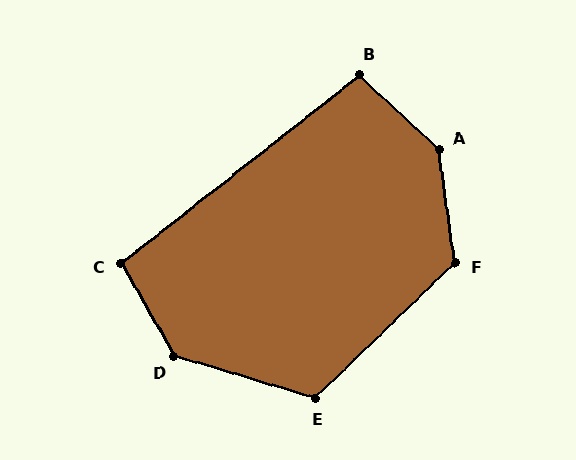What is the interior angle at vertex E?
Approximately 120 degrees (obtuse).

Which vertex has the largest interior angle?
A, at approximately 142 degrees.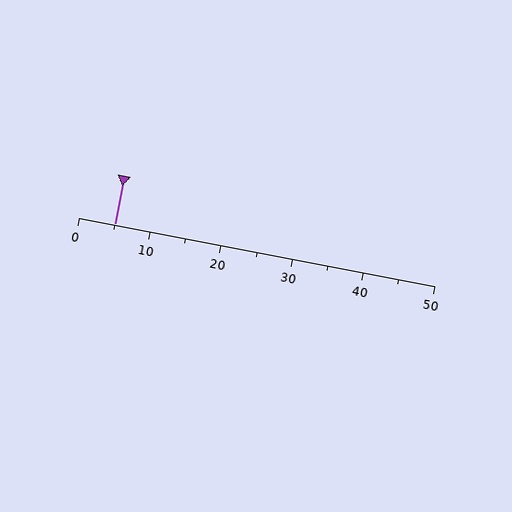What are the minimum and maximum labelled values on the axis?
The axis runs from 0 to 50.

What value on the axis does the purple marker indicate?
The marker indicates approximately 5.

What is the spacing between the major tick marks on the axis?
The major ticks are spaced 10 apart.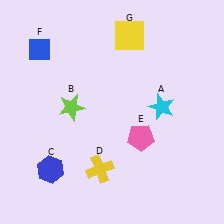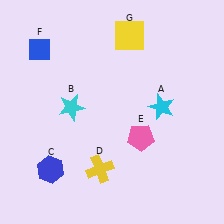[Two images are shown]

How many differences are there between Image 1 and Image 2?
There is 1 difference between the two images.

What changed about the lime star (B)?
In Image 1, B is lime. In Image 2, it changed to cyan.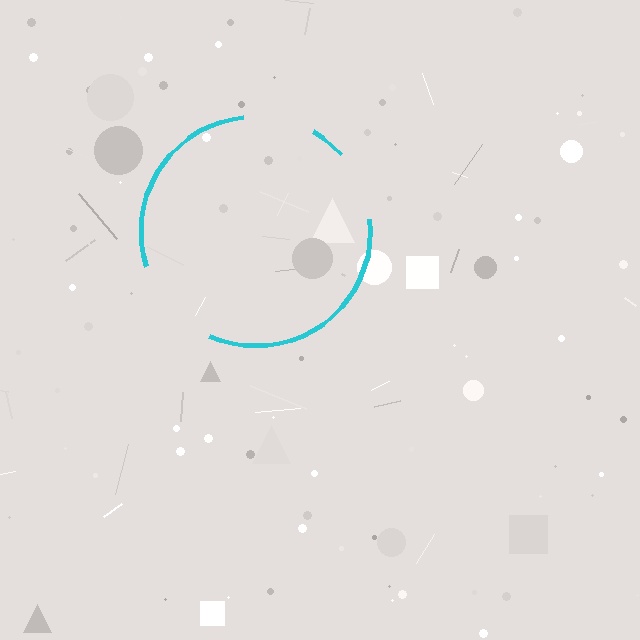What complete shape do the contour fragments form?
The contour fragments form a circle.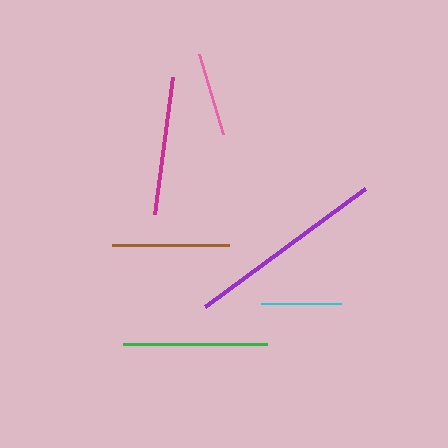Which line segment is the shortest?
The cyan line is the shortest at approximately 80 pixels.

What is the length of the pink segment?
The pink segment is approximately 84 pixels long.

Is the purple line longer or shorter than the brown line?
The purple line is longer than the brown line.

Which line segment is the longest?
The purple line is the longest at approximately 198 pixels.